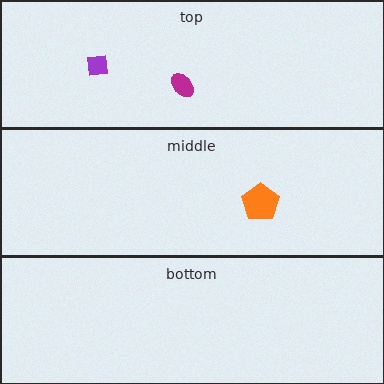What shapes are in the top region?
The purple square, the magenta ellipse.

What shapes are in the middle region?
The orange pentagon.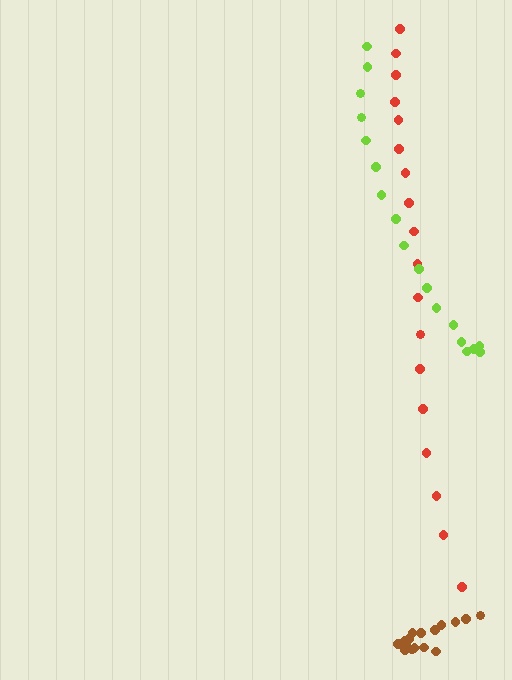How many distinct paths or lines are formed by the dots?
There are 3 distinct paths.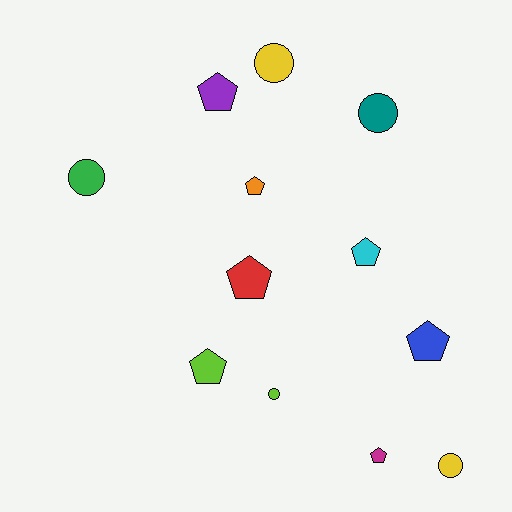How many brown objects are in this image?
There are no brown objects.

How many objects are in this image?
There are 12 objects.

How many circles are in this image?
There are 5 circles.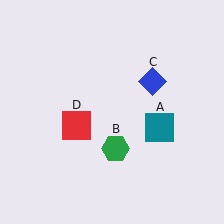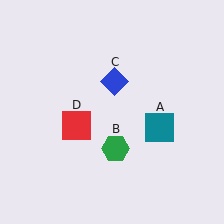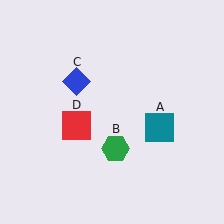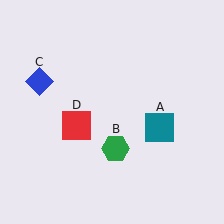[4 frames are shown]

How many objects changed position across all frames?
1 object changed position: blue diamond (object C).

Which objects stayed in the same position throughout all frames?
Teal square (object A) and green hexagon (object B) and red square (object D) remained stationary.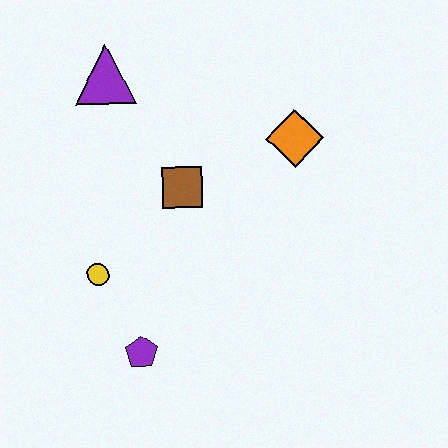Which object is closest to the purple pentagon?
The yellow circle is closest to the purple pentagon.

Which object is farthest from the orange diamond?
The purple pentagon is farthest from the orange diamond.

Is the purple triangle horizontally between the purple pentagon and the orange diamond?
No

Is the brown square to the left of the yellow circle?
No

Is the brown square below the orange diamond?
Yes